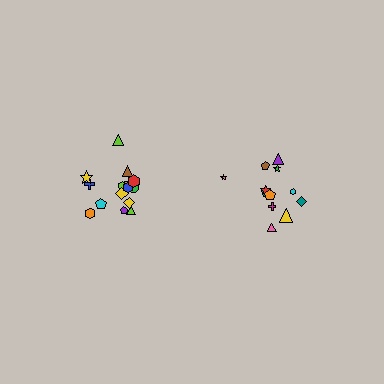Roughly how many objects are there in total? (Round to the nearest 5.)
Roughly 25 objects in total.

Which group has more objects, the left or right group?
The left group.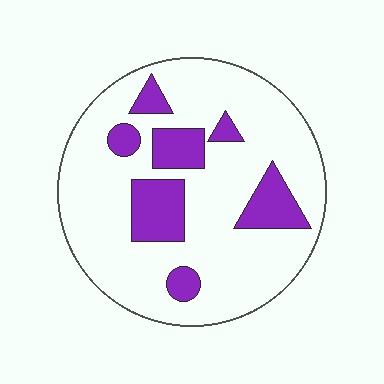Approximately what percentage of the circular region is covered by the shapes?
Approximately 20%.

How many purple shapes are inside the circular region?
7.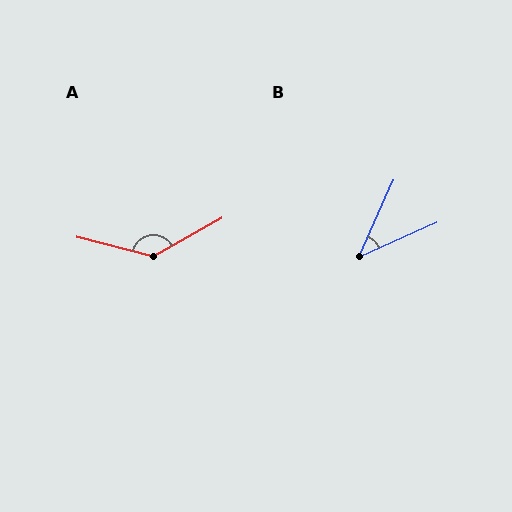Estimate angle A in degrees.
Approximately 136 degrees.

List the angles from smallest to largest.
B (42°), A (136°).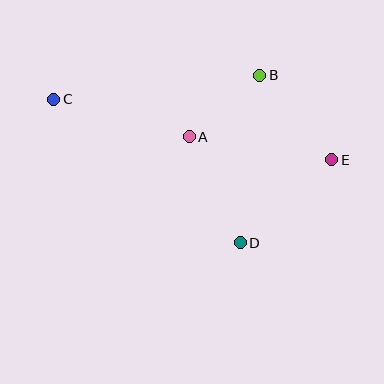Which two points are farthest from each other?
Points C and E are farthest from each other.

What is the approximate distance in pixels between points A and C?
The distance between A and C is approximately 140 pixels.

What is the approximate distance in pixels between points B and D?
The distance between B and D is approximately 169 pixels.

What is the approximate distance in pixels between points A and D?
The distance between A and D is approximately 118 pixels.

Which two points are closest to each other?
Points A and B are closest to each other.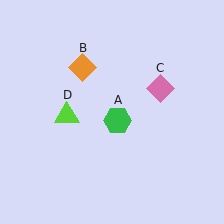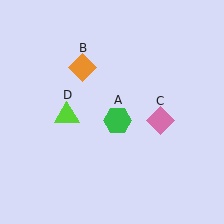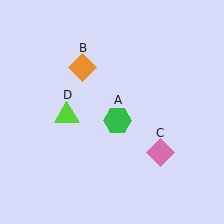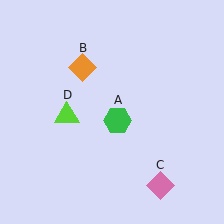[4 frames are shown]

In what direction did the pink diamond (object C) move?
The pink diamond (object C) moved down.